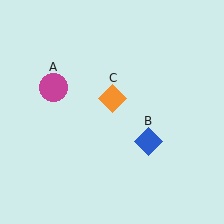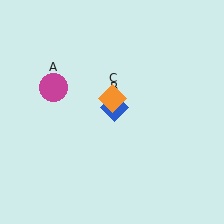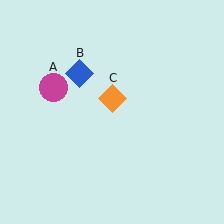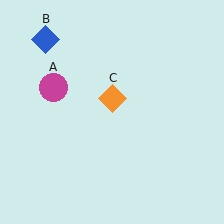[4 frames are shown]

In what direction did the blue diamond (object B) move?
The blue diamond (object B) moved up and to the left.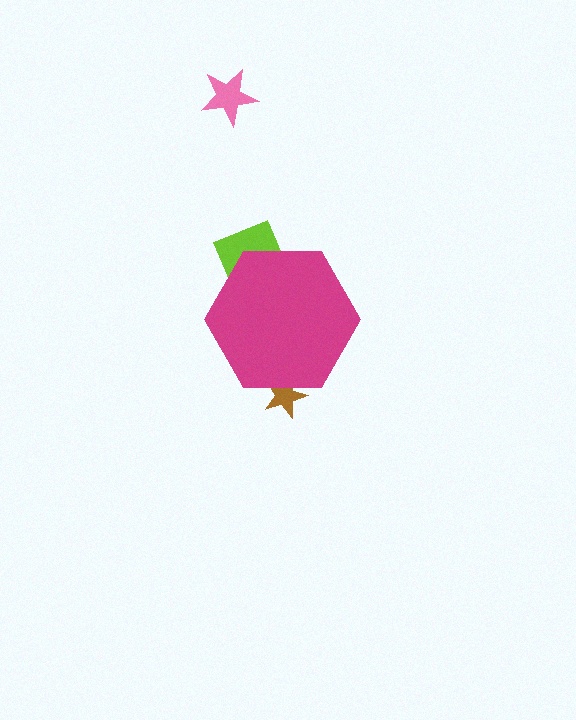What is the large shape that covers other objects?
A magenta hexagon.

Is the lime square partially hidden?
Yes, the lime square is partially hidden behind the magenta hexagon.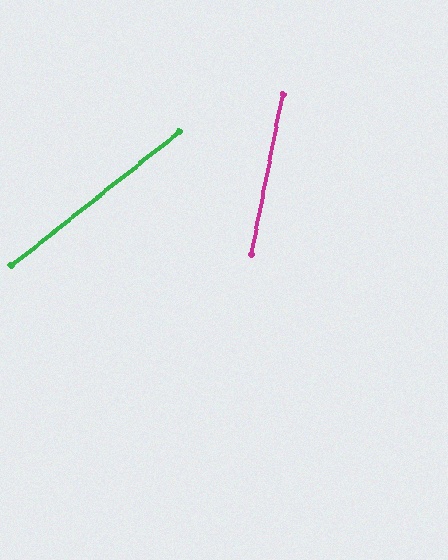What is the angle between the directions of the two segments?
Approximately 40 degrees.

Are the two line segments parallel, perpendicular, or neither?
Neither parallel nor perpendicular — they differ by about 40°.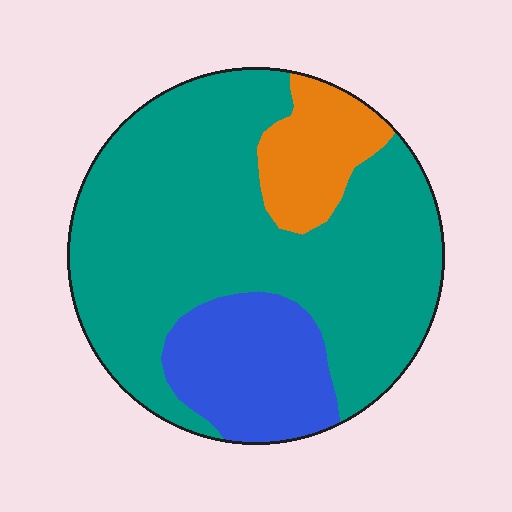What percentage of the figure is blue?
Blue takes up about one fifth (1/5) of the figure.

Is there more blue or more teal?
Teal.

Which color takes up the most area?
Teal, at roughly 70%.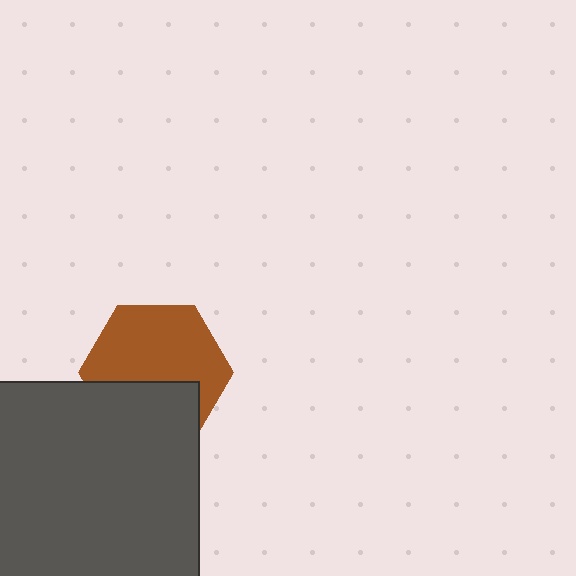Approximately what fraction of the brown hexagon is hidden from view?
Roughly 37% of the brown hexagon is hidden behind the dark gray square.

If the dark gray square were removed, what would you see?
You would see the complete brown hexagon.